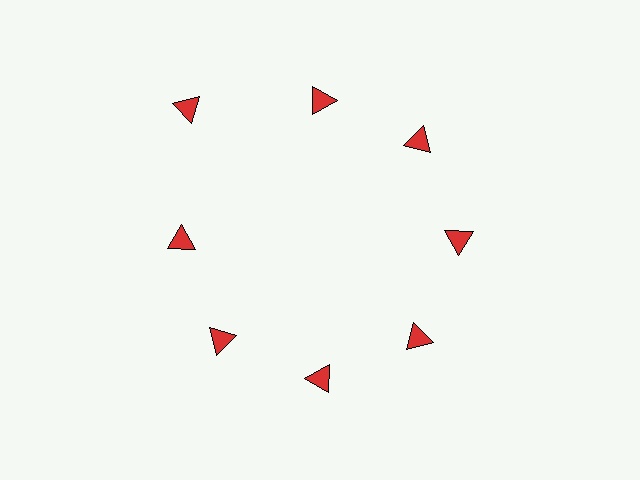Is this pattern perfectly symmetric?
No. The 8 red triangles are arranged in a ring, but one element near the 10 o'clock position is pushed outward from the center, breaking the 8-fold rotational symmetry.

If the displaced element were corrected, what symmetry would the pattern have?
It would have 8-fold rotational symmetry — the pattern would map onto itself every 45 degrees.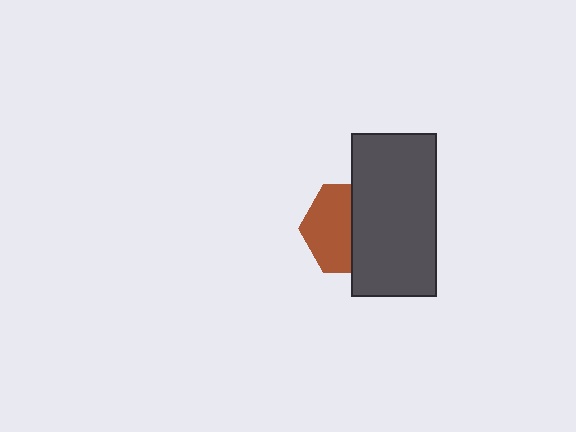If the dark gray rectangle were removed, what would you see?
You would see the complete brown hexagon.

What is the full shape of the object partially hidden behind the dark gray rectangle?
The partially hidden object is a brown hexagon.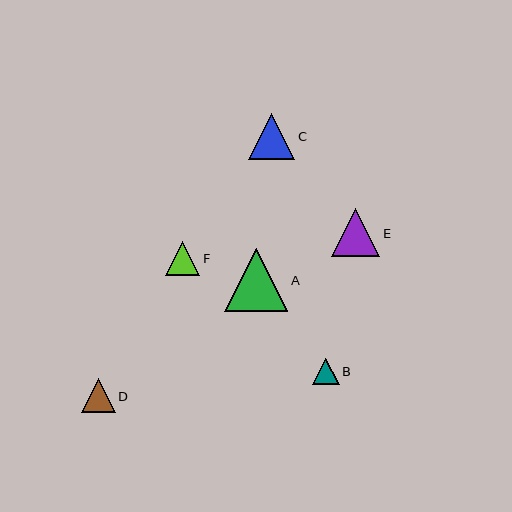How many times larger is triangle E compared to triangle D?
Triangle E is approximately 1.4 times the size of triangle D.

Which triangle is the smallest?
Triangle B is the smallest with a size of approximately 27 pixels.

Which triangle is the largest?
Triangle A is the largest with a size of approximately 63 pixels.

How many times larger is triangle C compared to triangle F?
Triangle C is approximately 1.4 times the size of triangle F.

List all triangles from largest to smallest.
From largest to smallest: A, E, C, F, D, B.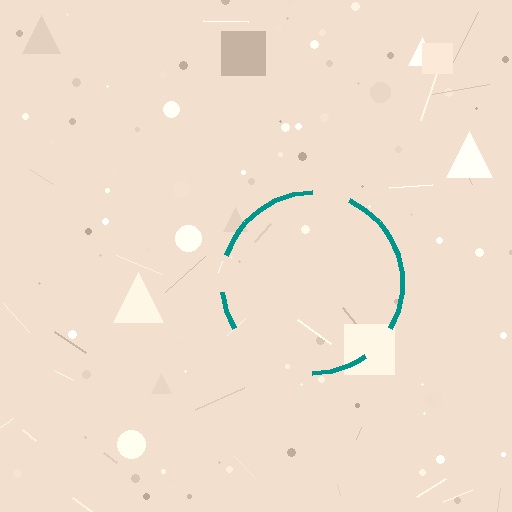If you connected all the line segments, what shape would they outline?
They would outline a circle.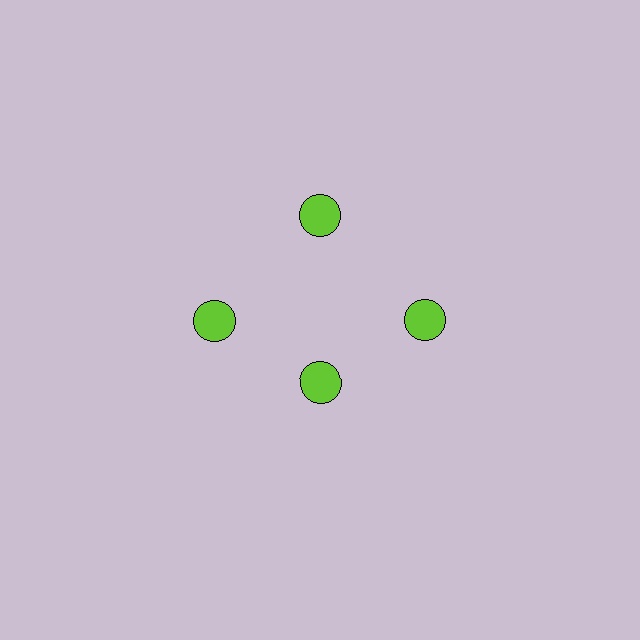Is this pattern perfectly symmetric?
No. The 4 lime circles are arranged in a ring, but one element near the 6 o'clock position is pulled inward toward the center, breaking the 4-fold rotational symmetry.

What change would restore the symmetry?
The symmetry would be restored by moving it outward, back onto the ring so that all 4 circles sit at equal angles and equal distance from the center.